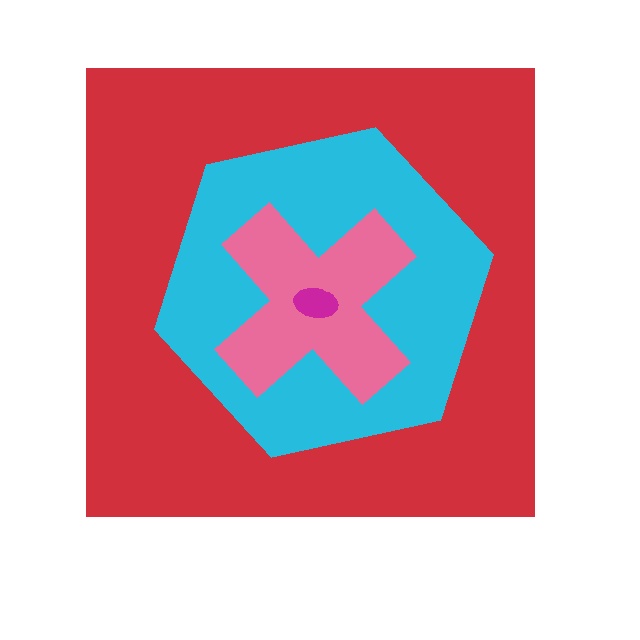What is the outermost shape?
The red square.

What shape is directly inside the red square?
The cyan hexagon.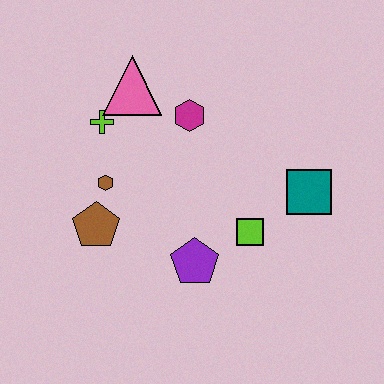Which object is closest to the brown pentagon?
The brown hexagon is closest to the brown pentagon.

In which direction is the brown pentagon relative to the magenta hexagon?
The brown pentagon is below the magenta hexagon.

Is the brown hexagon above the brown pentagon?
Yes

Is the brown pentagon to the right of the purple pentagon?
No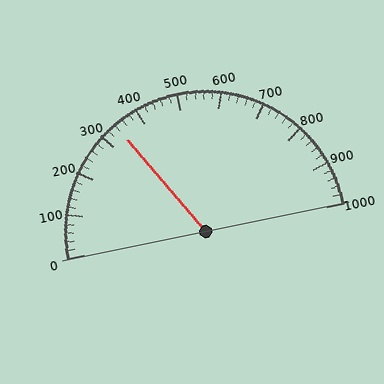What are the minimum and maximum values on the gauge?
The gauge ranges from 0 to 1000.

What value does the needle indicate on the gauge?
The needle indicates approximately 340.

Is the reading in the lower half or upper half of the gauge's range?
The reading is in the lower half of the range (0 to 1000).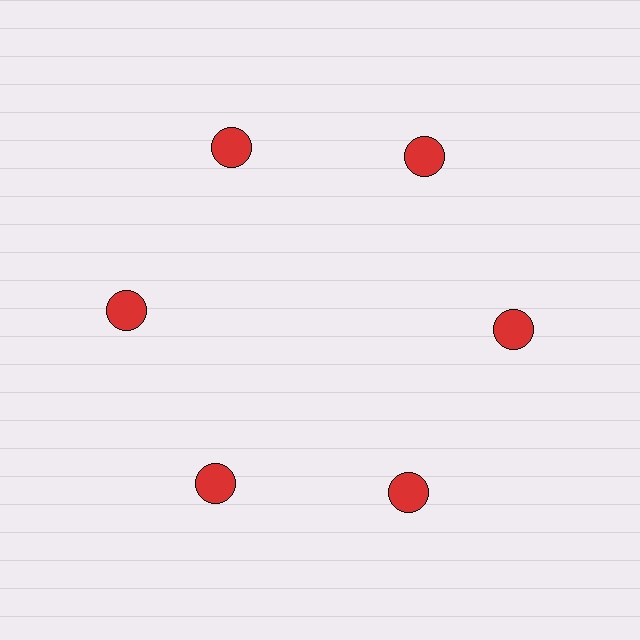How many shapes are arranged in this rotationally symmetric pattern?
There are 6 shapes, arranged in 6 groups of 1.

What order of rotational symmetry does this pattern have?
This pattern has 6-fold rotational symmetry.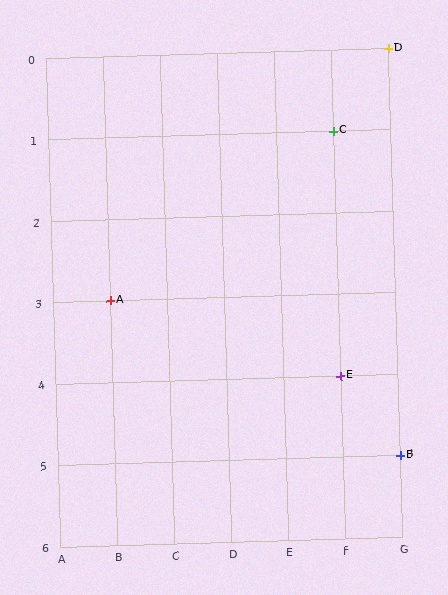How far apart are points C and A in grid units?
Points C and A are 4 columns and 2 rows apart (about 4.5 grid units diagonally).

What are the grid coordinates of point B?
Point B is at grid coordinates (G, 5).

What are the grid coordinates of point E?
Point E is at grid coordinates (F, 4).